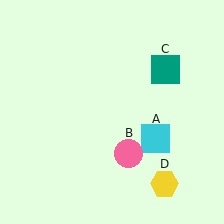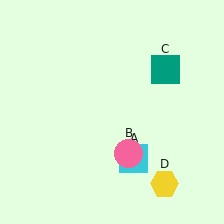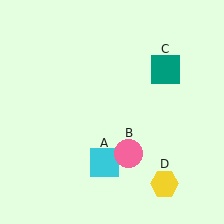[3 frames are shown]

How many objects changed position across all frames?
1 object changed position: cyan square (object A).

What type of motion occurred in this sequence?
The cyan square (object A) rotated clockwise around the center of the scene.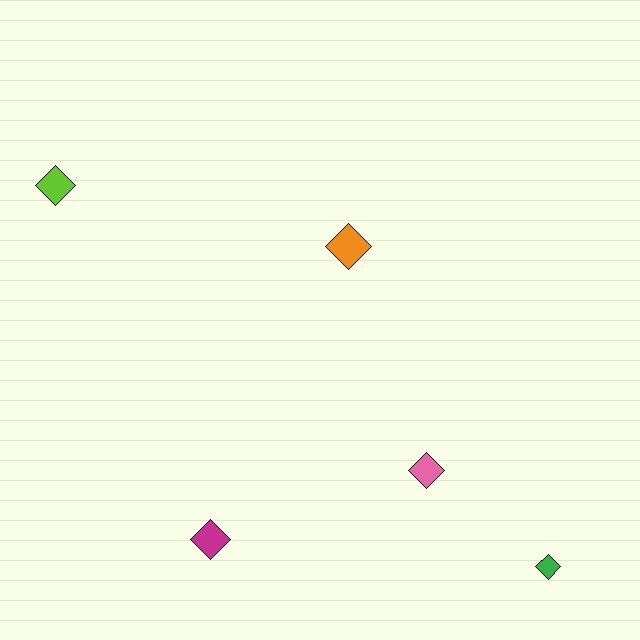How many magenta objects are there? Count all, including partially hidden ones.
There is 1 magenta object.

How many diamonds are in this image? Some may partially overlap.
There are 5 diamonds.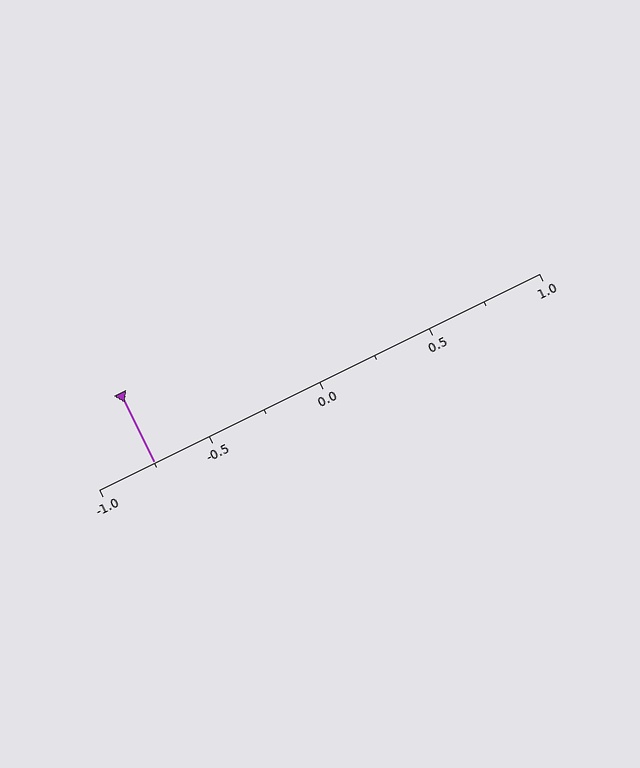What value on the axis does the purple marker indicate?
The marker indicates approximately -0.75.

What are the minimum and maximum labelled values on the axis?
The axis runs from -1.0 to 1.0.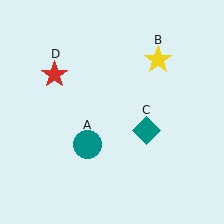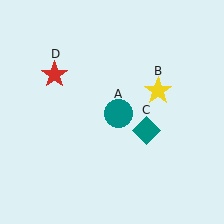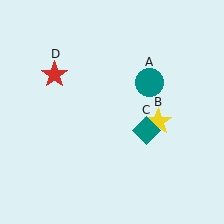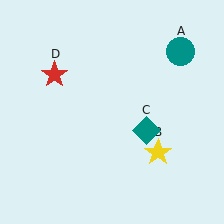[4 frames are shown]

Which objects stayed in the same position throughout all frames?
Teal diamond (object C) and red star (object D) remained stationary.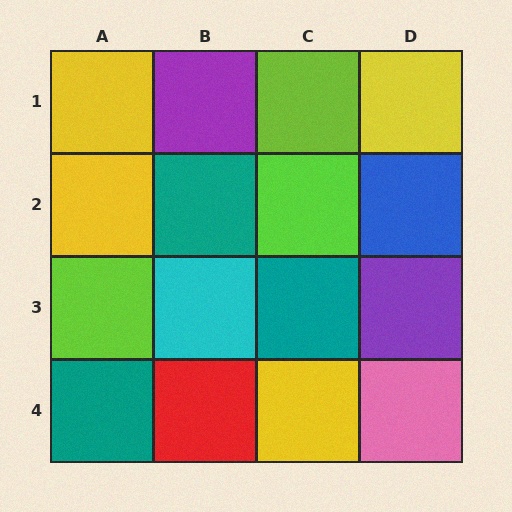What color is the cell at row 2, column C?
Lime.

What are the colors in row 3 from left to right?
Lime, cyan, teal, purple.